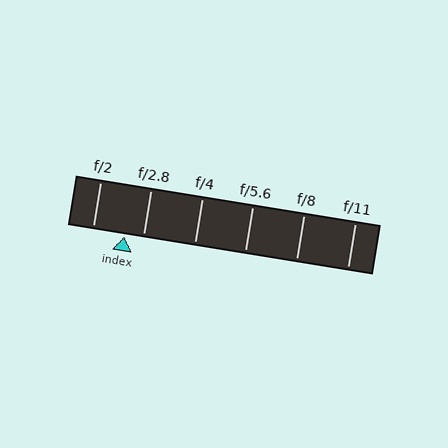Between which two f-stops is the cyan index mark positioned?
The index mark is between f/2 and f/2.8.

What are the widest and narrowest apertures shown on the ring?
The widest aperture shown is f/2 and the narrowest is f/11.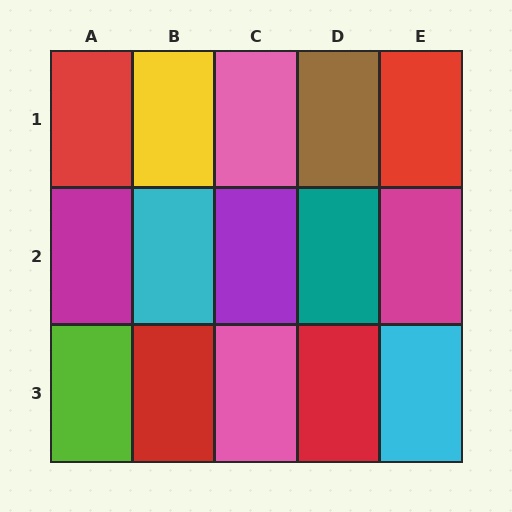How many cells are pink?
2 cells are pink.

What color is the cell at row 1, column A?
Red.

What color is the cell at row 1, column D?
Brown.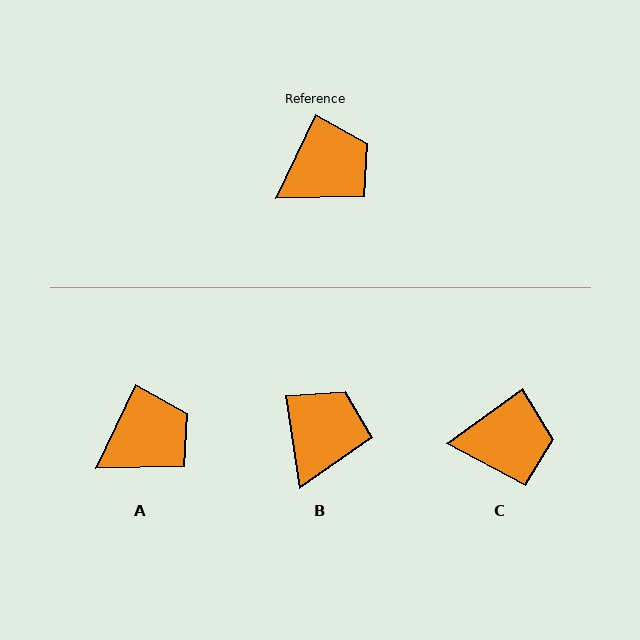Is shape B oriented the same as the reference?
No, it is off by about 34 degrees.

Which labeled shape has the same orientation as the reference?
A.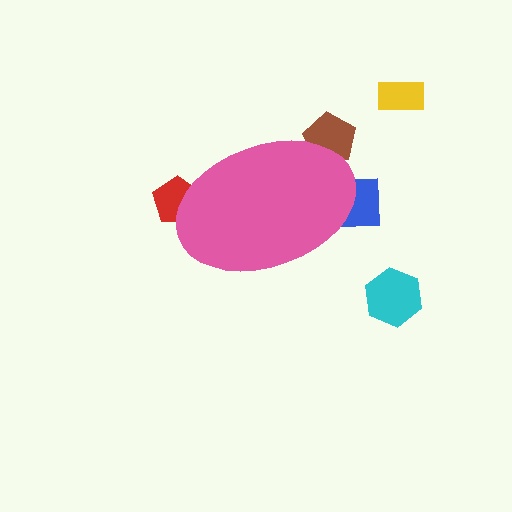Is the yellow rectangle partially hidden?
No, the yellow rectangle is fully visible.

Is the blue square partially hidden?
Yes, the blue square is partially hidden behind the pink ellipse.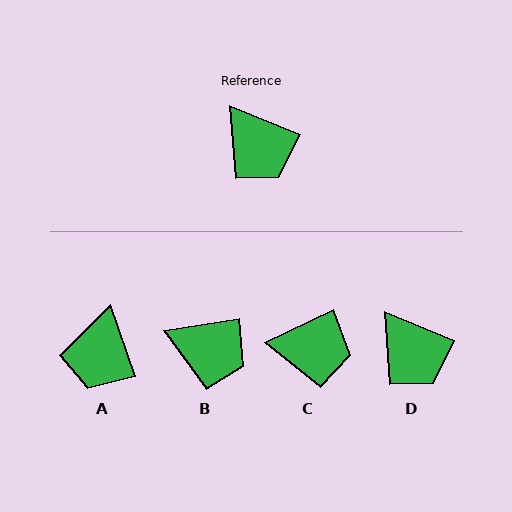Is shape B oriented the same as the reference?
No, it is off by about 31 degrees.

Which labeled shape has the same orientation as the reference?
D.